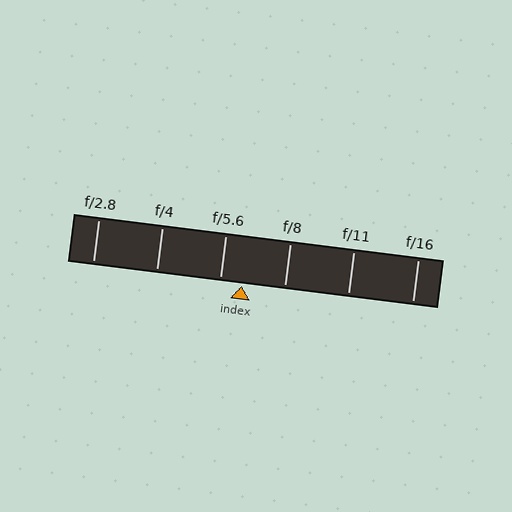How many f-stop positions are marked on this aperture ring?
There are 6 f-stop positions marked.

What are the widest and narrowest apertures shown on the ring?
The widest aperture shown is f/2.8 and the narrowest is f/16.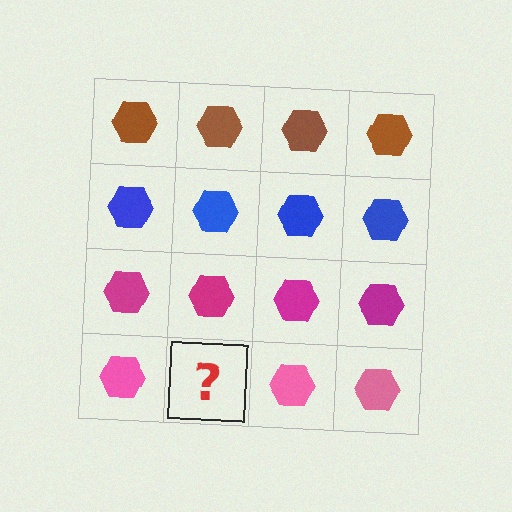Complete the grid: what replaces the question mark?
The question mark should be replaced with a pink hexagon.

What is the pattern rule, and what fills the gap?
The rule is that each row has a consistent color. The gap should be filled with a pink hexagon.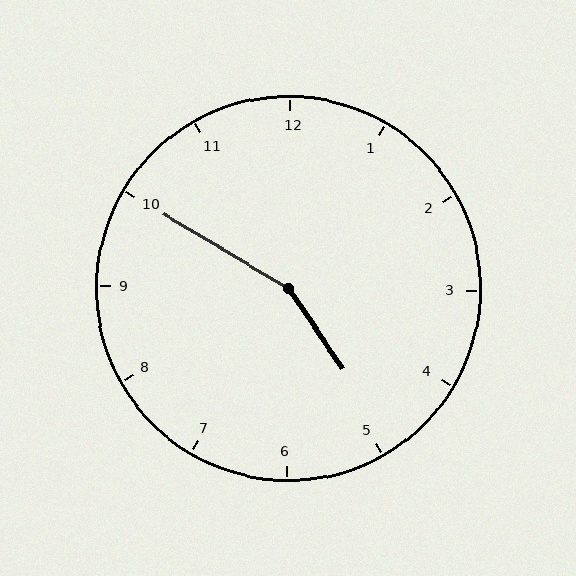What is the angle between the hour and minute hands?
Approximately 155 degrees.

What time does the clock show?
4:50.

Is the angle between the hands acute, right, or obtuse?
It is obtuse.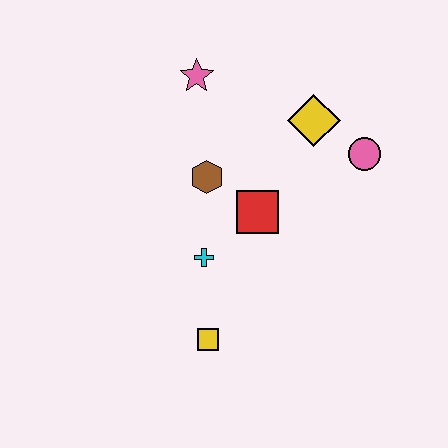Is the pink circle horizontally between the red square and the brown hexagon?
No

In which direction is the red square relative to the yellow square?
The red square is above the yellow square.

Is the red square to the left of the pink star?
No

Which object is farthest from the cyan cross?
The pink circle is farthest from the cyan cross.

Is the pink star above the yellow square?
Yes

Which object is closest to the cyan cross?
The red square is closest to the cyan cross.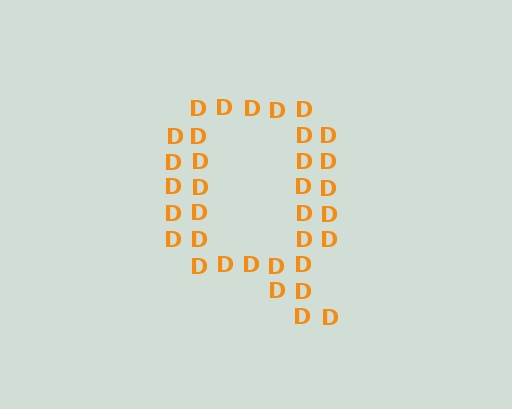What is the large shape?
The large shape is the letter Q.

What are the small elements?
The small elements are letter D's.